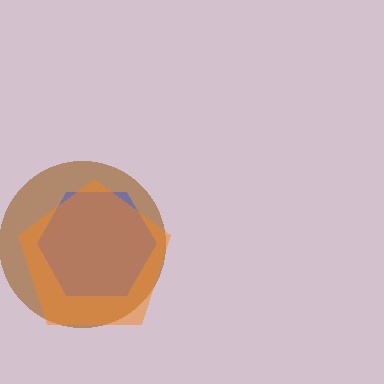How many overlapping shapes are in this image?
There are 3 overlapping shapes in the image.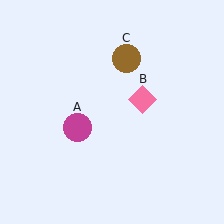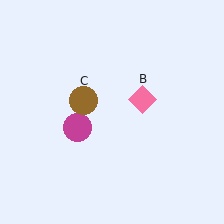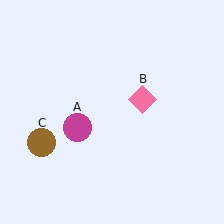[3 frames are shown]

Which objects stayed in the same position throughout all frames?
Magenta circle (object A) and pink diamond (object B) remained stationary.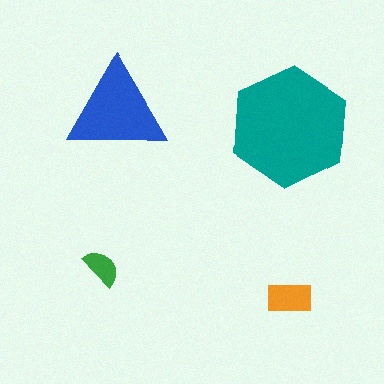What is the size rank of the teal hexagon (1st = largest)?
1st.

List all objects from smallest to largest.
The green semicircle, the orange rectangle, the blue triangle, the teal hexagon.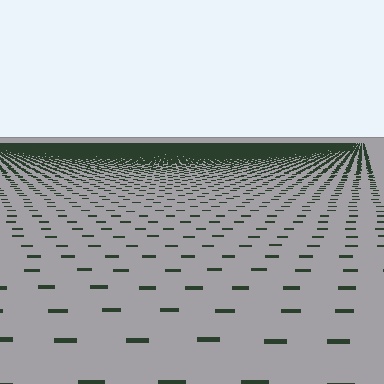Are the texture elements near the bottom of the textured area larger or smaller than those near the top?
Larger. Near the bottom, elements are closer to the viewer and appear at a bigger on-screen size.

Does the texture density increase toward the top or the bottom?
Density increases toward the top.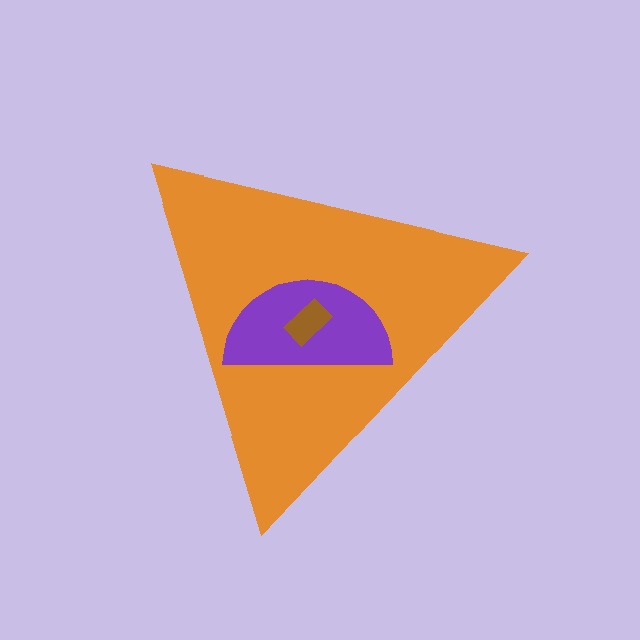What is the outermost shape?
The orange triangle.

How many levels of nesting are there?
3.